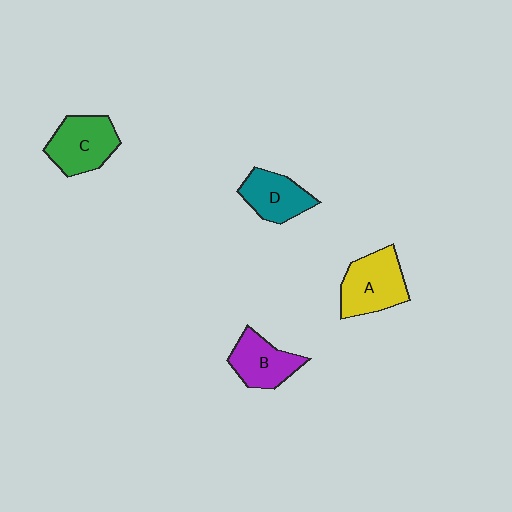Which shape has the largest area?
Shape A (yellow).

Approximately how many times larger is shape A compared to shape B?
Approximately 1.3 times.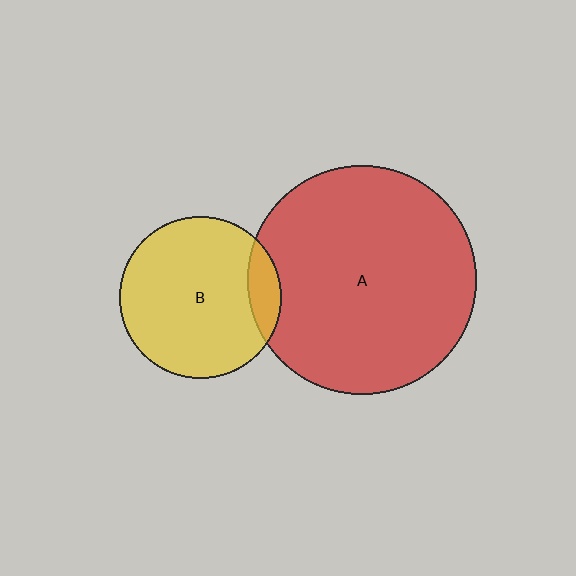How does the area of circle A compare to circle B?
Approximately 2.0 times.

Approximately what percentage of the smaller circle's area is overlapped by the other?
Approximately 10%.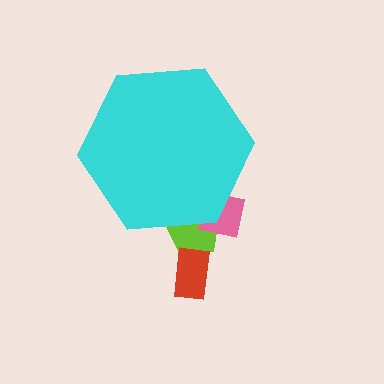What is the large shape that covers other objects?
A cyan hexagon.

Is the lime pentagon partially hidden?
Yes, the lime pentagon is partially hidden behind the cyan hexagon.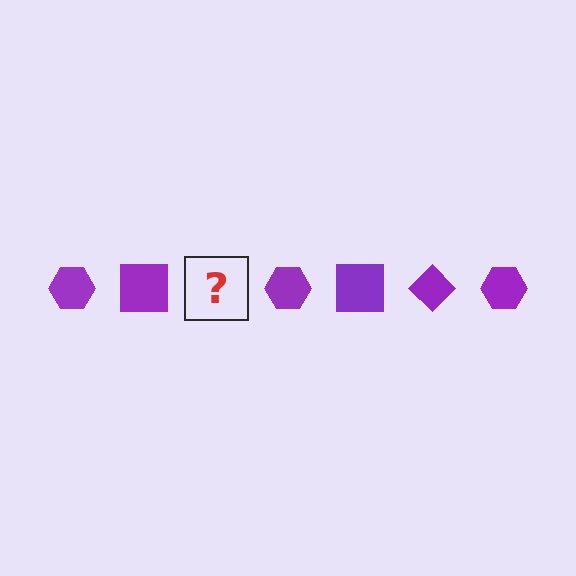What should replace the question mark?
The question mark should be replaced with a purple diamond.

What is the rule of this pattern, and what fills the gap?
The rule is that the pattern cycles through hexagon, square, diamond shapes in purple. The gap should be filled with a purple diamond.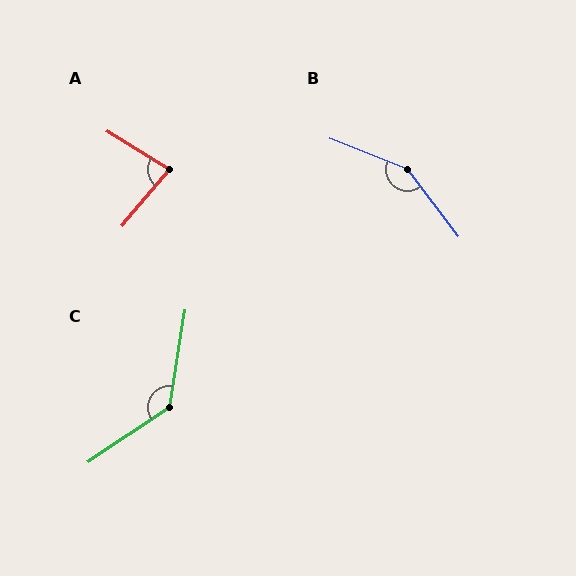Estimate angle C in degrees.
Approximately 133 degrees.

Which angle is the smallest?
A, at approximately 81 degrees.